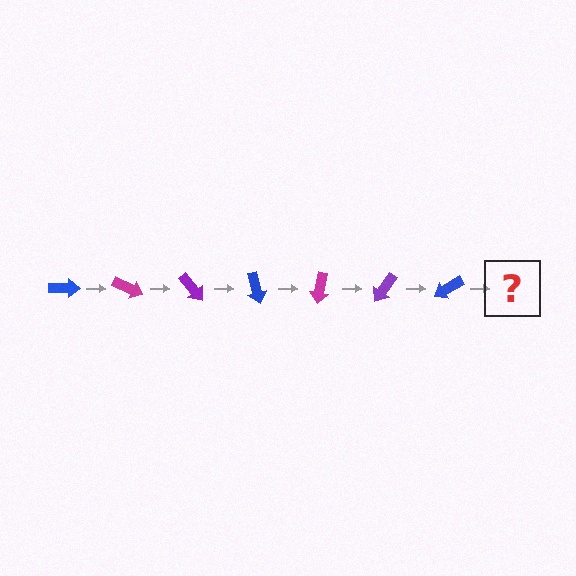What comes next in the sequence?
The next element should be a magenta arrow, rotated 175 degrees from the start.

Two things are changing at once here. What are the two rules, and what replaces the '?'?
The two rules are that it rotates 25 degrees each step and the color cycles through blue, magenta, and purple. The '?' should be a magenta arrow, rotated 175 degrees from the start.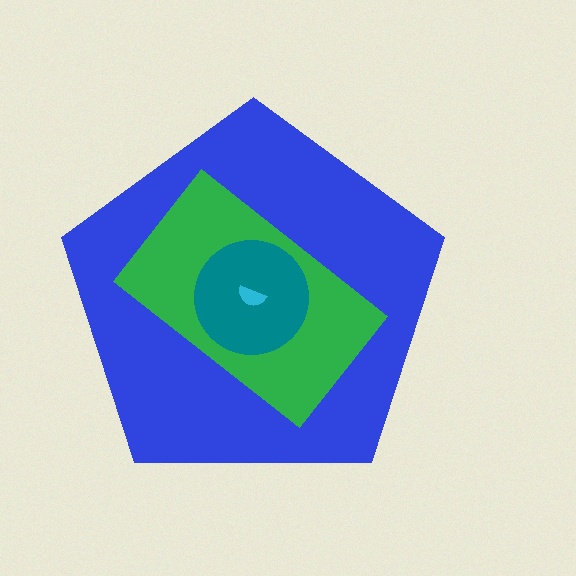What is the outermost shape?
The blue pentagon.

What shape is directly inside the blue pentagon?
The green rectangle.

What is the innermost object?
The cyan semicircle.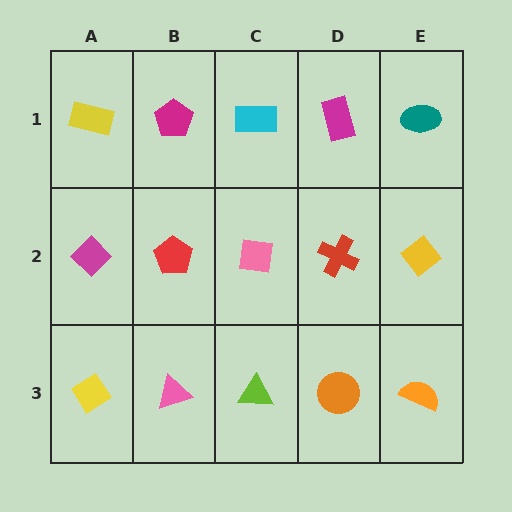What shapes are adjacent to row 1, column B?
A red pentagon (row 2, column B), a yellow rectangle (row 1, column A), a cyan rectangle (row 1, column C).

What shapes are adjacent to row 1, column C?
A pink square (row 2, column C), a magenta pentagon (row 1, column B), a magenta rectangle (row 1, column D).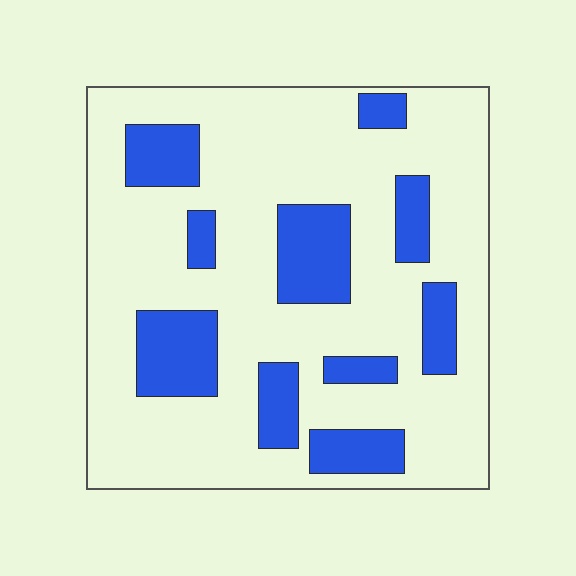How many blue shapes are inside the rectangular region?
10.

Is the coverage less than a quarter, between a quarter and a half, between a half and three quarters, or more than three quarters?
Less than a quarter.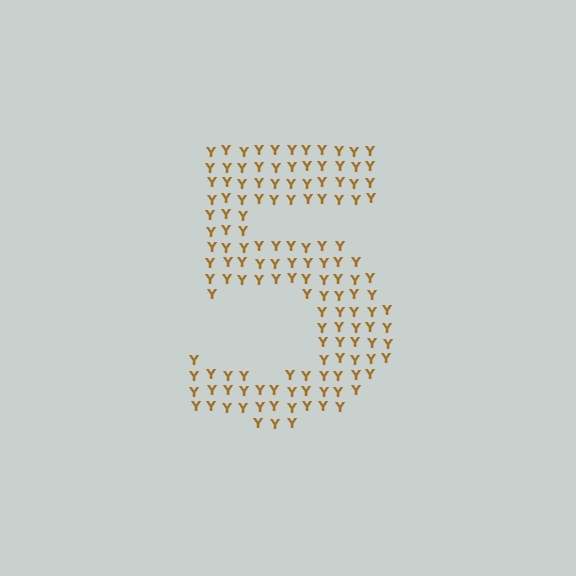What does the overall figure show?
The overall figure shows the digit 5.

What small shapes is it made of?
It is made of small letter Y's.